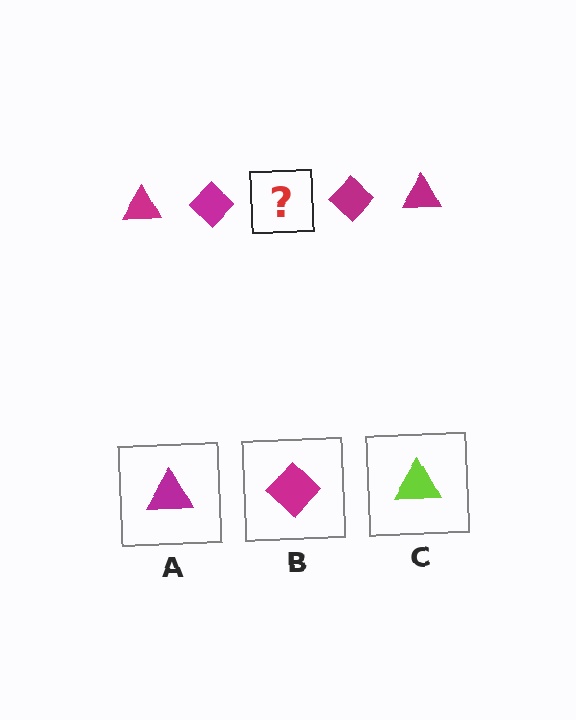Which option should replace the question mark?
Option A.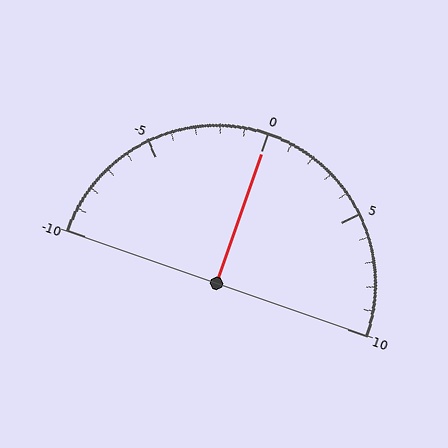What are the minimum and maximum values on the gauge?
The gauge ranges from -10 to 10.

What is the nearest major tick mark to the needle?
The nearest major tick mark is 0.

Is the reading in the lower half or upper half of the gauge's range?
The reading is in the upper half of the range (-10 to 10).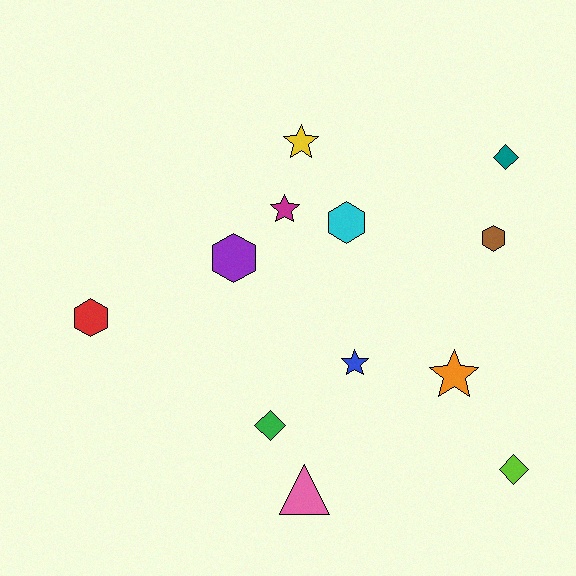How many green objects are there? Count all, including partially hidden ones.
There is 1 green object.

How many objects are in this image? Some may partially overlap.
There are 12 objects.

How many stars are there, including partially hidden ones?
There are 4 stars.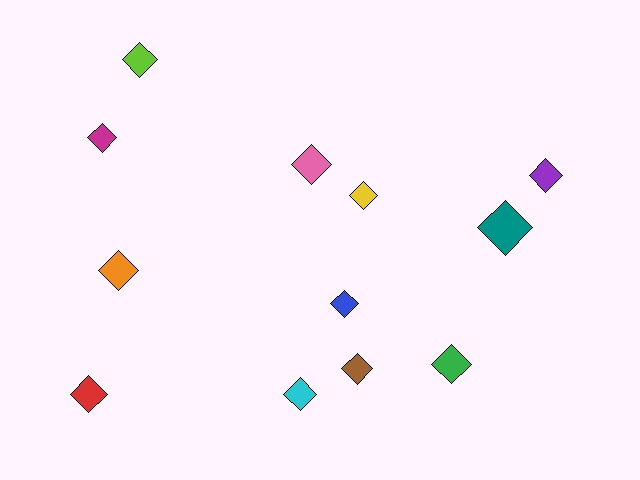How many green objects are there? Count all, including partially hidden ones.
There is 1 green object.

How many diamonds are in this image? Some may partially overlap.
There are 12 diamonds.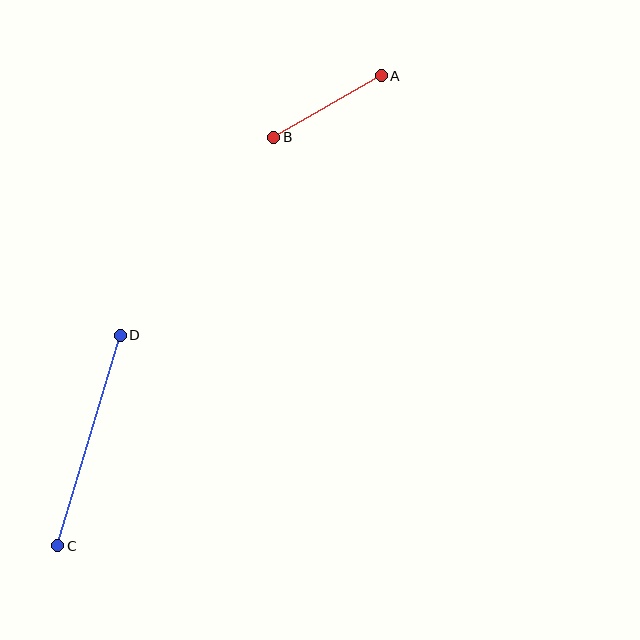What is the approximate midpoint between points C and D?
The midpoint is at approximately (89, 440) pixels.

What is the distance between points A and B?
The distance is approximately 124 pixels.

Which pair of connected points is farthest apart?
Points C and D are farthest apart.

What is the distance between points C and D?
The distance is approximately 219 pixels.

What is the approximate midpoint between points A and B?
The midpoint is at approximately (327, 107) pixels.